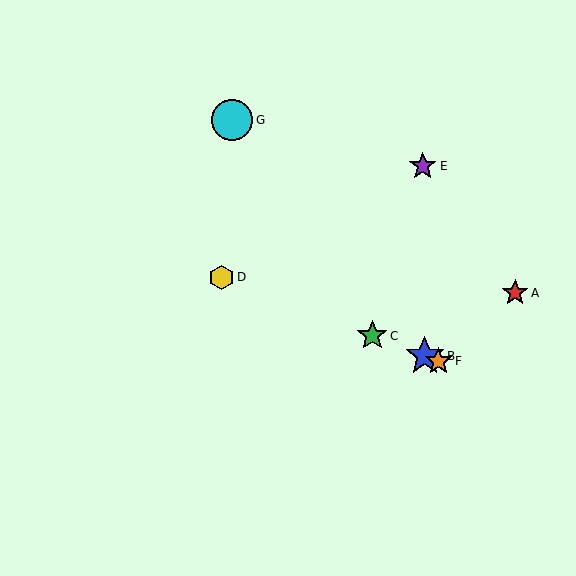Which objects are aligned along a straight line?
Objects B, C, D, F are aligned along a straight line.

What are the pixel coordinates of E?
Object E is at (423, 166).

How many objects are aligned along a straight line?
4 objects (B, C, D, F) are aligned along a straight line.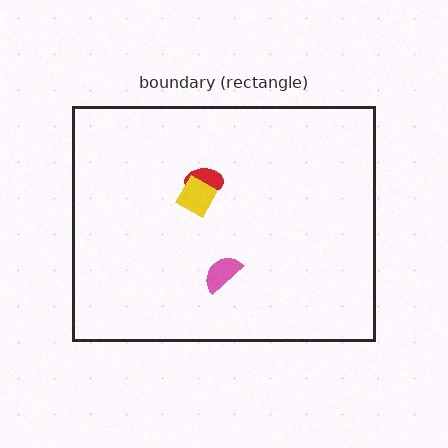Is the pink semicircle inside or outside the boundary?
Inside.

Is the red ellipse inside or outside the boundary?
Inside.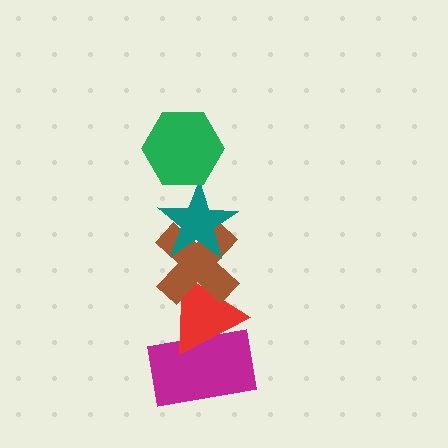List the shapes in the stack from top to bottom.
From top to bottom: the green hexagon, the teal star, the brown cross, the red triangle, the magenta rectangle.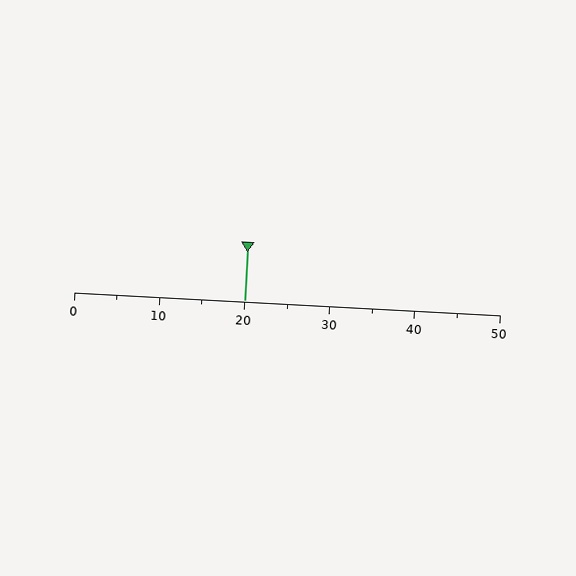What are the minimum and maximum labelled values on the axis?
The axis runs from 0 to 50.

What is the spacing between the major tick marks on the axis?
The major ticks are spaced 10 apart.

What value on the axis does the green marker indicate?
The marker indicates approximately 20.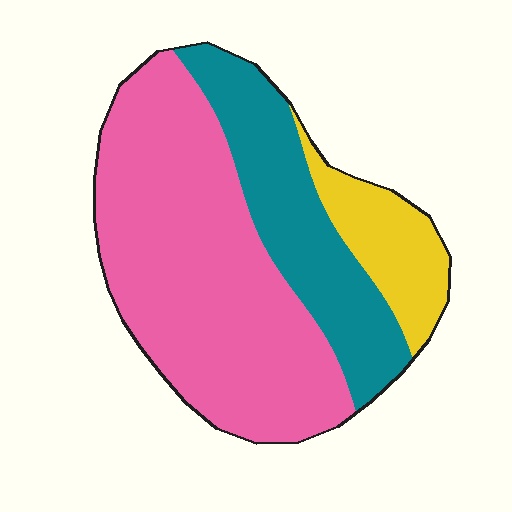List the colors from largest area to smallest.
From largest to smallest: pink, teal, yellow.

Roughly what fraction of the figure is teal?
Teal takes up between a sixth and a third of the figure.